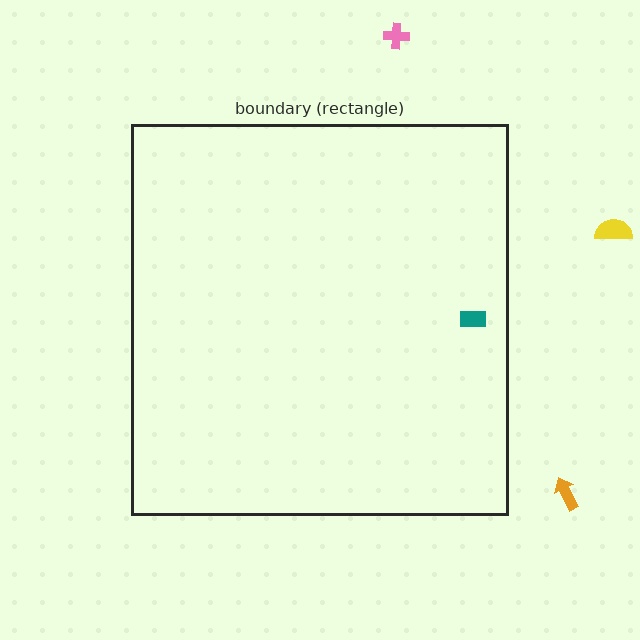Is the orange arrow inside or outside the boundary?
Outside.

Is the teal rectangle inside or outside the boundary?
Inside.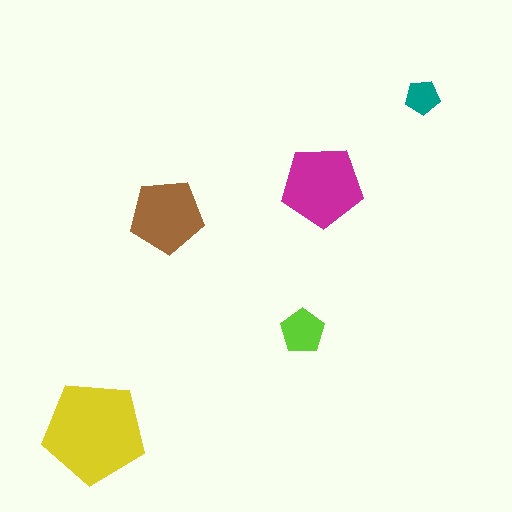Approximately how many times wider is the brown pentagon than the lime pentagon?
About 1.5 times wider.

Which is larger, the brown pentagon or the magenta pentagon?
The magenta one.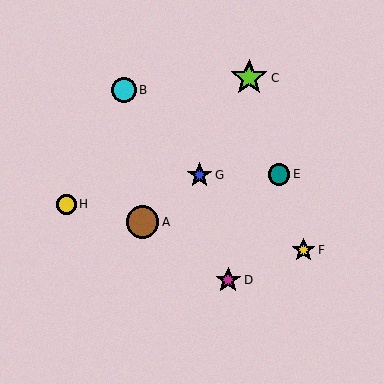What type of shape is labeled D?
Shape D is a magenta star.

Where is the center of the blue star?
The center of the blue star is at (200, 175).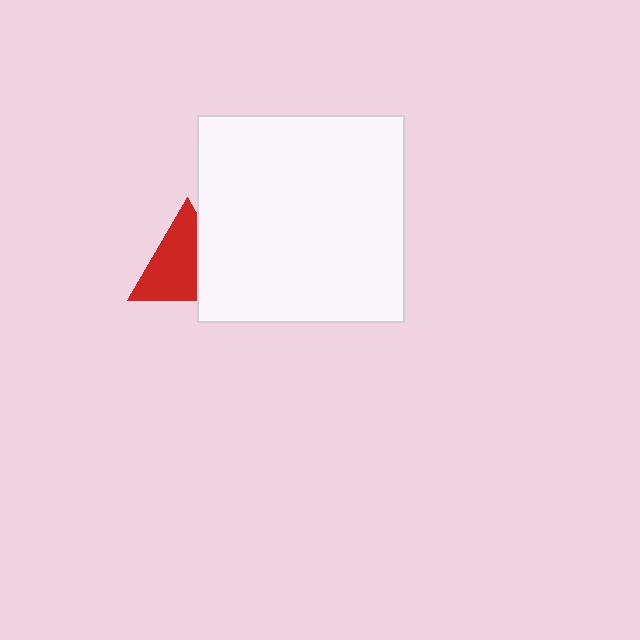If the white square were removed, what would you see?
You would see the complete red triangle.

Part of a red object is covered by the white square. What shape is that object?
It is a triangle.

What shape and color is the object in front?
The object in front is a white square.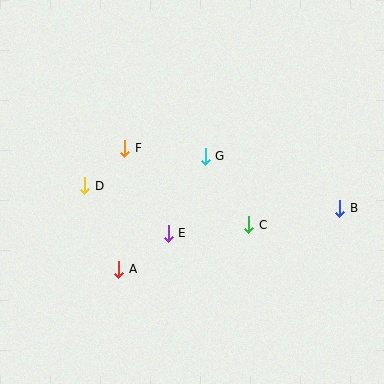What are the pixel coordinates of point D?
Point D is at (85, 186).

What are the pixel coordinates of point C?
Point C is at (249, 225).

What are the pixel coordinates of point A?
Point A is at (119, 269).